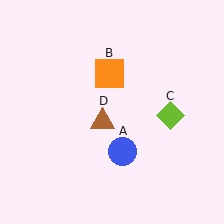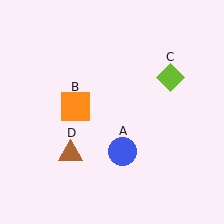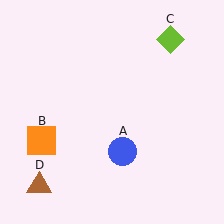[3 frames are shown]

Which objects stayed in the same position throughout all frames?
Blue circle (object A) remained stationary.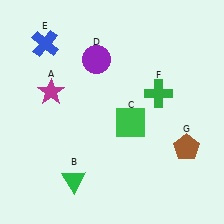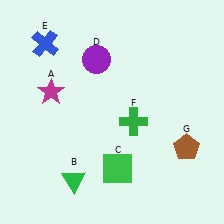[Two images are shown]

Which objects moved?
The objects that moved are: the green square (C), the green cross (F).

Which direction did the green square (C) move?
The green square (C) moved down.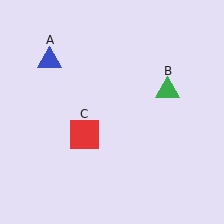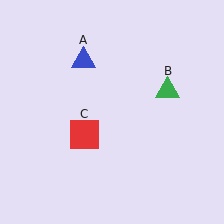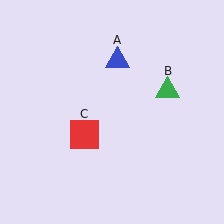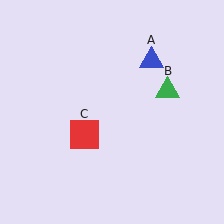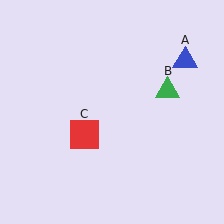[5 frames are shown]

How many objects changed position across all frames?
1 object changed position: blue triangle (object A).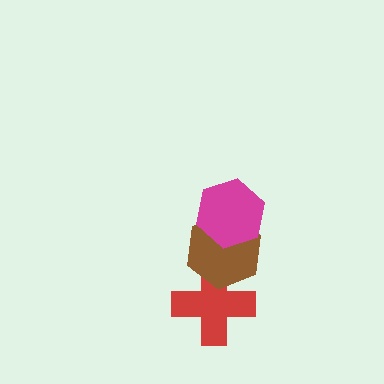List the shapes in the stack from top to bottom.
From top to bottom: the magenta hexagon, the brown hexagon, the red cross.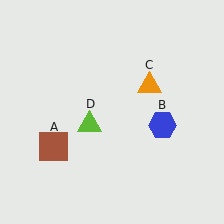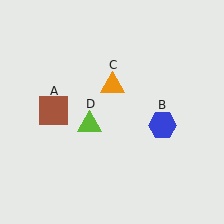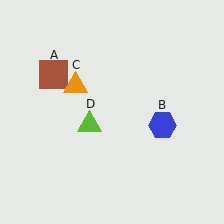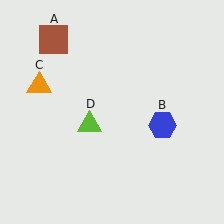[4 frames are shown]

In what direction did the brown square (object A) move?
The brown square (object A) moved up.